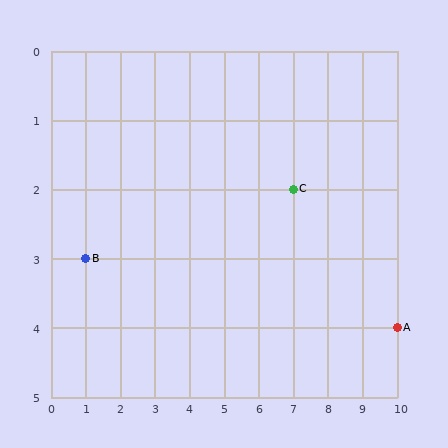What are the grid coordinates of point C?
Point C is at grid coordinates (7, 2).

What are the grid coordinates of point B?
Point B is at grid coordinates (1, 3).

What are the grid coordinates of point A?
Point A is at grid coordinates (10, 4).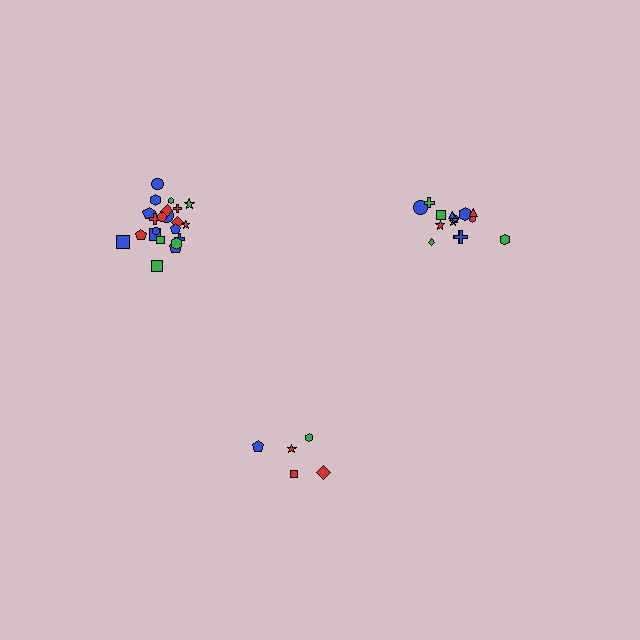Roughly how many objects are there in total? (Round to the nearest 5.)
Roughly 40 objects in total.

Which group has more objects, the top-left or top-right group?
The top-left group.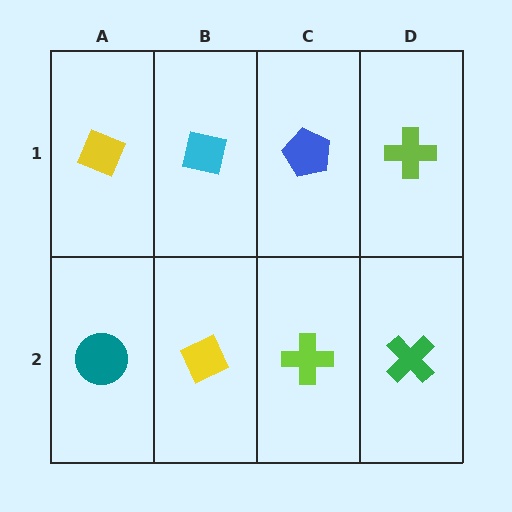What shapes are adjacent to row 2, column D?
A lime cross (row 1, column D), a lime cross (row 2, column C).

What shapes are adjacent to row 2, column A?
A yellow diamond (row 1, column A), a yellow diamond (row 2, column B).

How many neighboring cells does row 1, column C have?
3.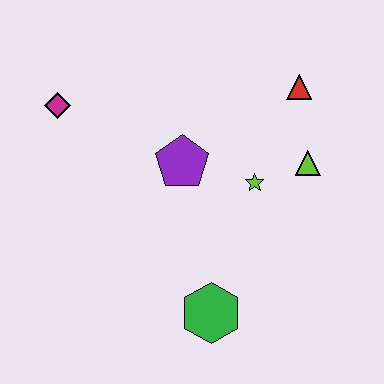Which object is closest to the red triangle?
The lime triangle is closest to the red triangle.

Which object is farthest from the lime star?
The magenta diamond is farthest from the lime star.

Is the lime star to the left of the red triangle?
Yes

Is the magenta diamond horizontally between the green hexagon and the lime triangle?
No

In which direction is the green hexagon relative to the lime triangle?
The green hexagon is below the lime triangle.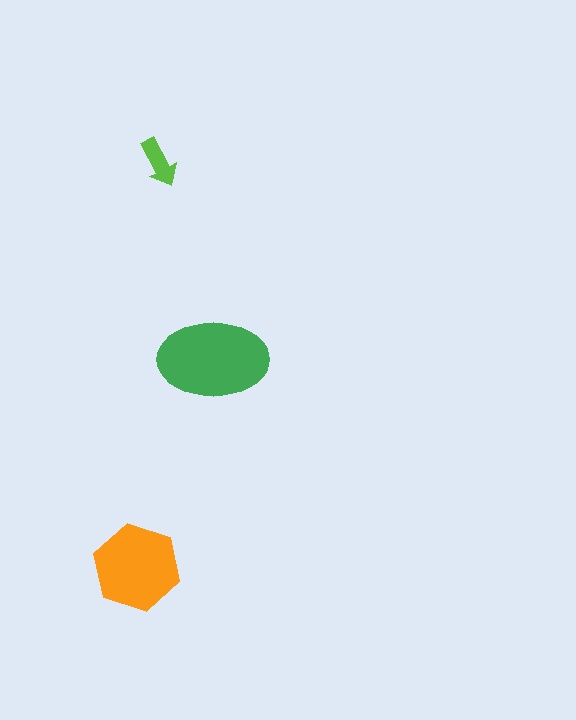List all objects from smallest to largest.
The lime arrow, the orange hexagon, the green ellipse.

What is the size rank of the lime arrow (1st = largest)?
3rd.